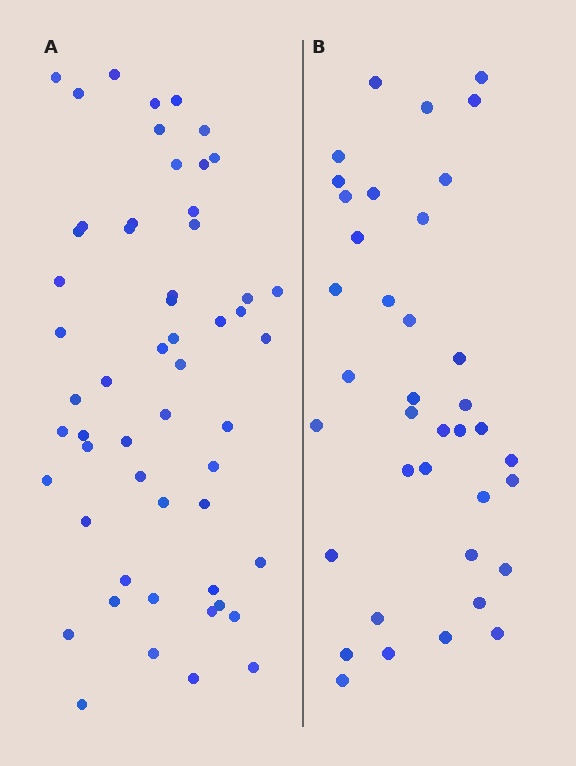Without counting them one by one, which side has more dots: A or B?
Region A (the left region) has more dots.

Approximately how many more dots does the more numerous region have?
Region A has approximately 15 more dots than region B.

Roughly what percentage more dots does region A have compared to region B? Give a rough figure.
About 45% more.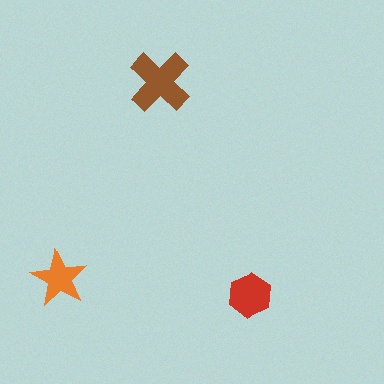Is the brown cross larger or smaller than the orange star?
Larger.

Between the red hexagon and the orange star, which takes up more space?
The red hexagon.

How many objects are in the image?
There are 3 objects in the image.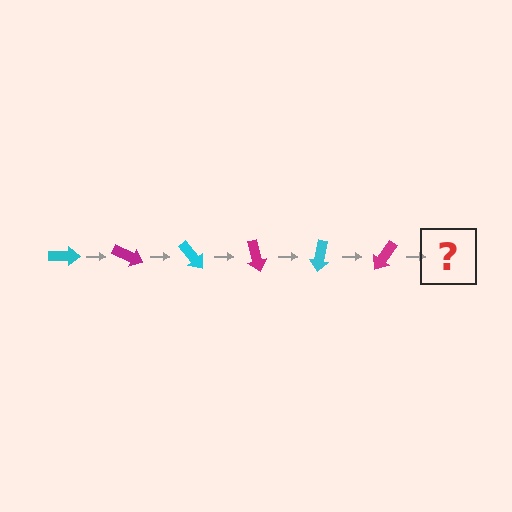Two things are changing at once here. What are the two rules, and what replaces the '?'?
The two rules are that it rotates 25 degrees each step and the color cycles through cyan and magenta. The '?' should be a cyan arrow, rotated 150 degrees from the start.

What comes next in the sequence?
The next element should be a cyan arrow, rotated 150 degrees from the start.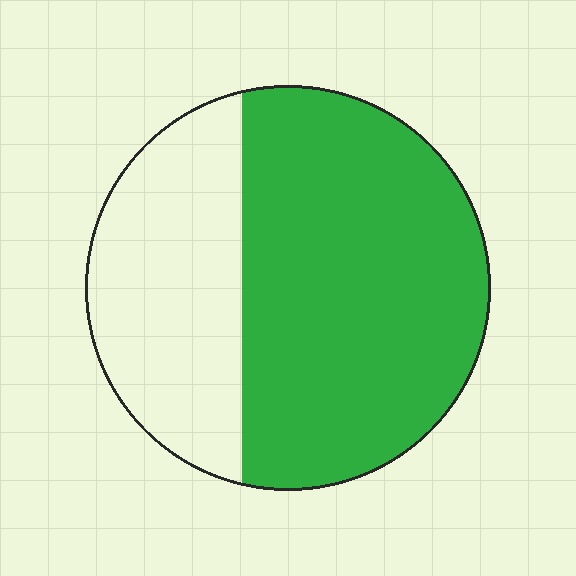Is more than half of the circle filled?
Yes.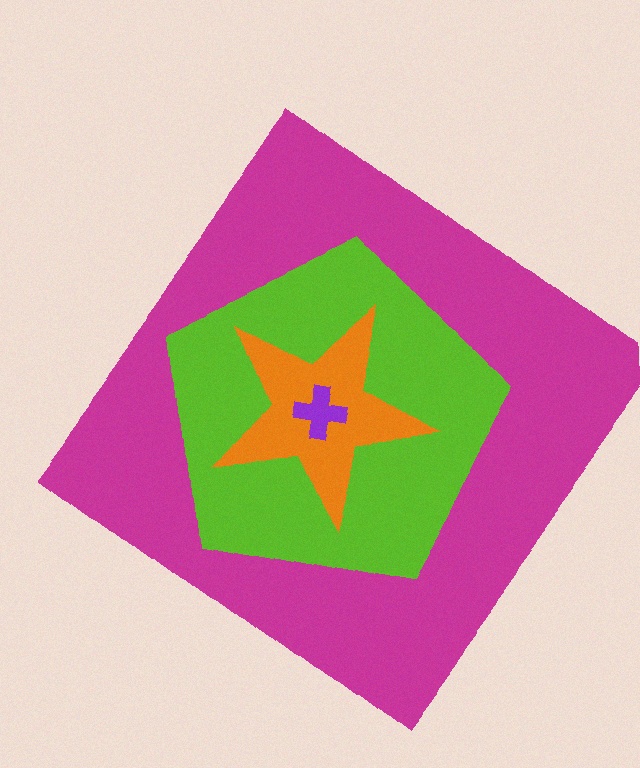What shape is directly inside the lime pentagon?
The orange star.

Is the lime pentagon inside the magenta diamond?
Yes.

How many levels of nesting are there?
4.